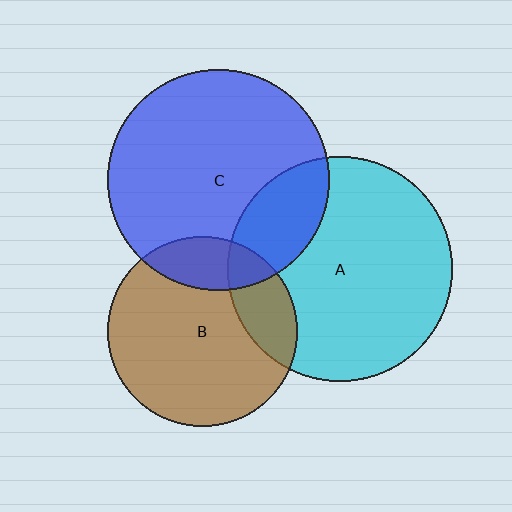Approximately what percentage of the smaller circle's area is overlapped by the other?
Approximately 20%.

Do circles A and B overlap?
Yes.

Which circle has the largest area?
Circle A (cyan).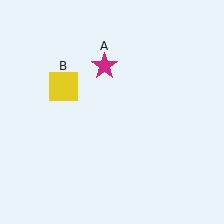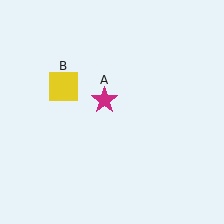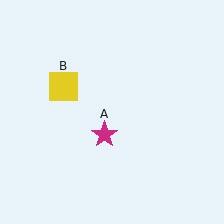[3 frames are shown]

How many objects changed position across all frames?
1 object changed position: magenta star (object A).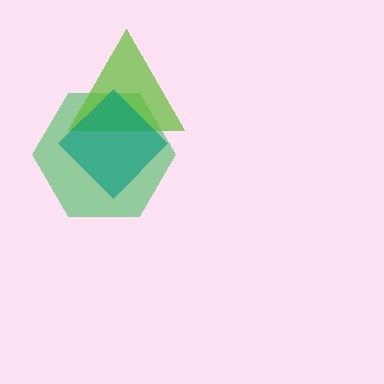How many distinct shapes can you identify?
There are 3 distinct shapes: a green hexagon, a lime triangle, a teal diamond.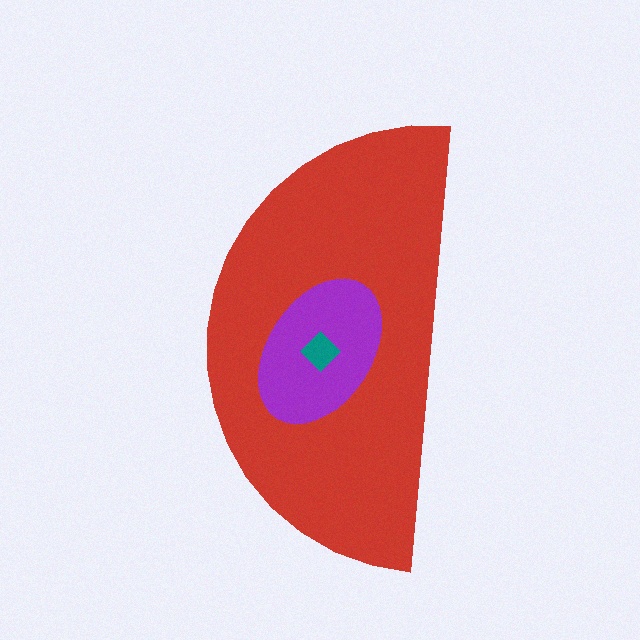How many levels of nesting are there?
3.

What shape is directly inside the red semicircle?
The purple ellipse.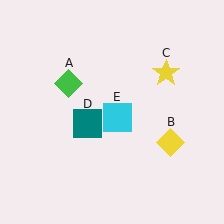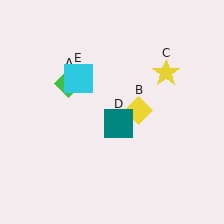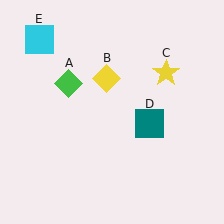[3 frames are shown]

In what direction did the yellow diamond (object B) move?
The yellow diamond (object B) moved up and to the left.